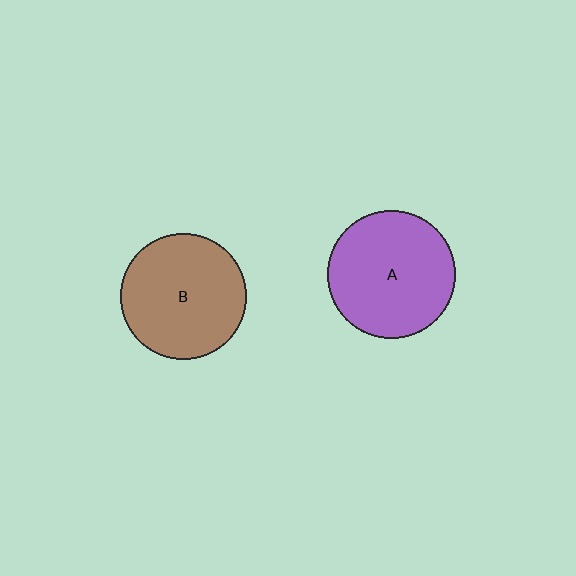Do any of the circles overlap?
No, none of the circles overlap.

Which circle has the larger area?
Circle A (purple).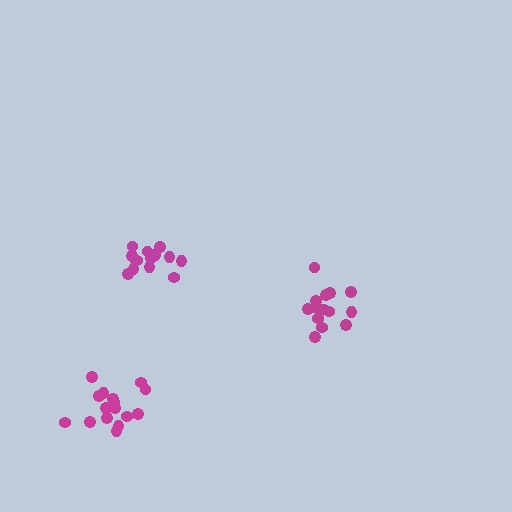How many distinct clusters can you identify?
There are 3 distinct clusters.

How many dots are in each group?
Group 1: 14 dots, Group 2: 14 dots, Group 3: 17 dots (45 total).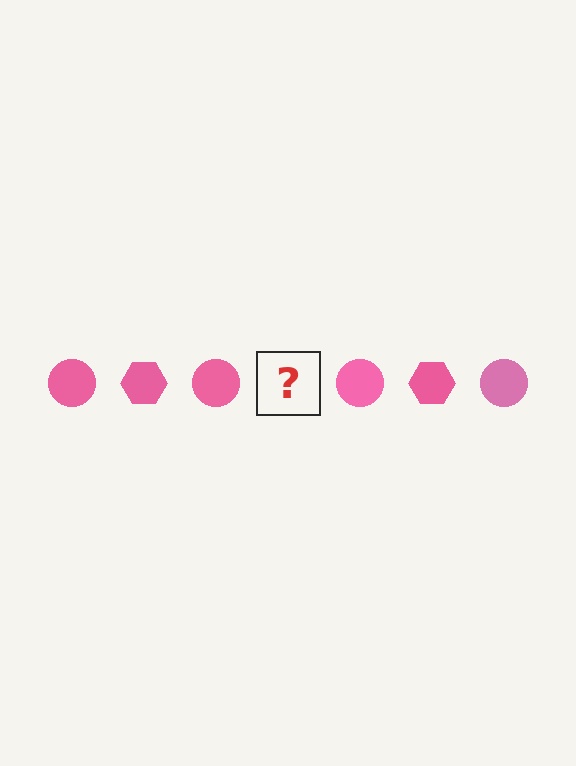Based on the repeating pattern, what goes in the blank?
The blank should be a pink hexagon.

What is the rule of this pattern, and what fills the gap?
The rule is that the pattern cycles through circle, hexagon shapes in pink. The gap should be filled with a pink hexagon.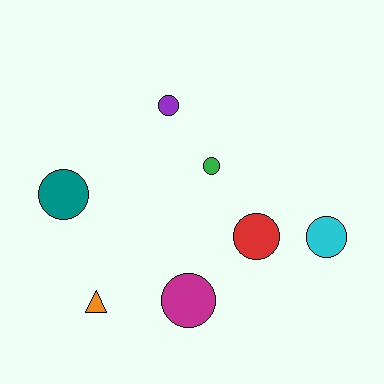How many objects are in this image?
There are 7 objects.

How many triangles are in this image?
There is 1 triangle.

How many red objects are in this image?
There is 1 red object.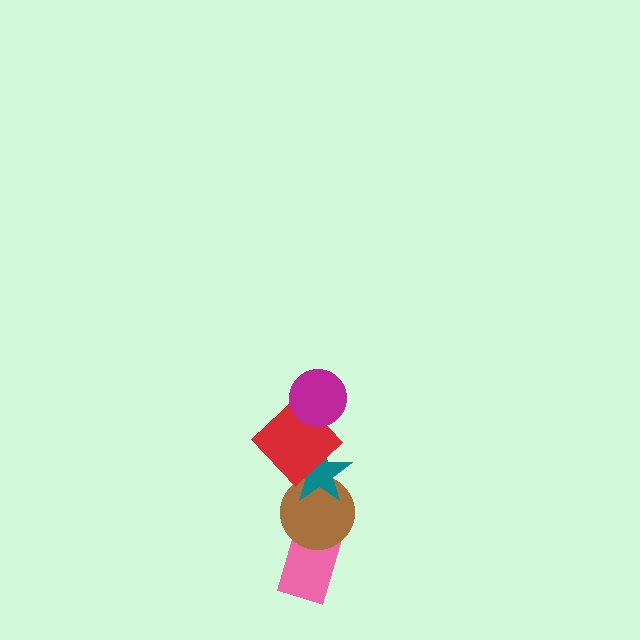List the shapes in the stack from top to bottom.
From top to bottom: the magenta circle, the red diamond, the teal star, the brown circle, the pink rectangle.